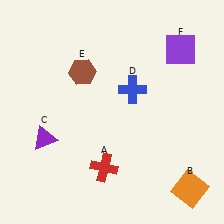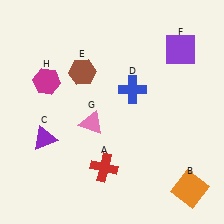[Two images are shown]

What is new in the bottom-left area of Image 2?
A pink triangle (G) was added in the bottom-left area of Image 2.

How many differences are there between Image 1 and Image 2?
There are 2 differences between the two images.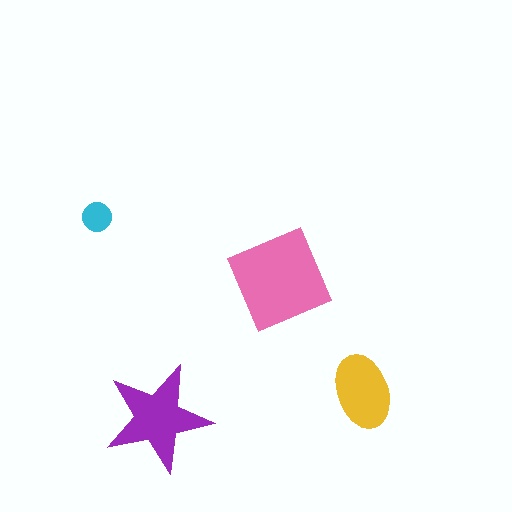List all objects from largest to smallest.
The pink diamond, the purple star, the yellow ellipse, the cyan circle.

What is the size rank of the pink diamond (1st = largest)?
1st.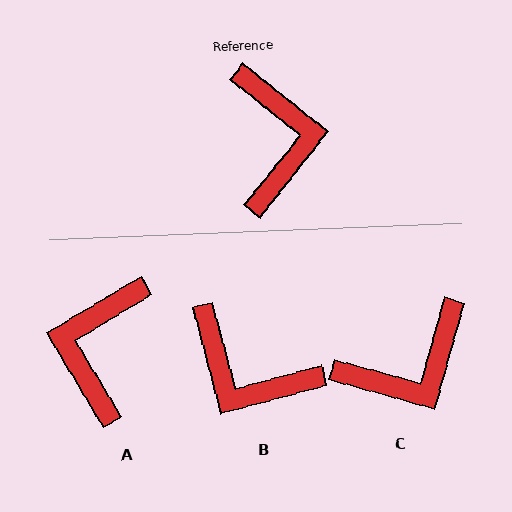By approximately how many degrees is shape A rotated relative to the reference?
Approximately 160 degrees counter-clockwise.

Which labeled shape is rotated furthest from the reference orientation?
A, about 160 degrees away.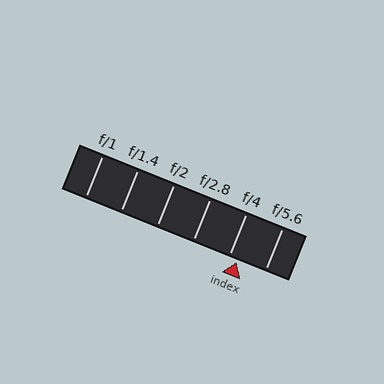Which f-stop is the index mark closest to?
The index mark is closest to f/4.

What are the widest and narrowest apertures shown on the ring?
The widest aperture shown is f/1 and the narrowest is f/5.6.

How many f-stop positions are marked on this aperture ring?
There are 6 f-stop positions marked.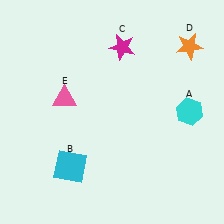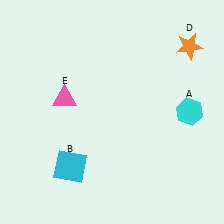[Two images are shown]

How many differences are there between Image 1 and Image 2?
There is 1 difference between the two images.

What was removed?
The magenta star (C) was removed in Image 2.